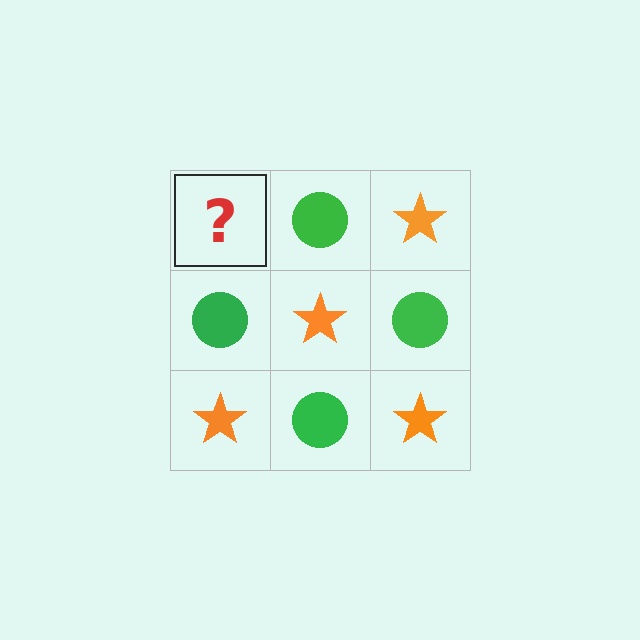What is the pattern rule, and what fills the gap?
The rule is that it alternates orange star and green circle in a checkerboard pattern. The gap should be filled with an orange star.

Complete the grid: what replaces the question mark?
The question mark should be replaced with an orange star.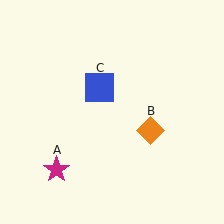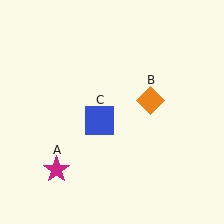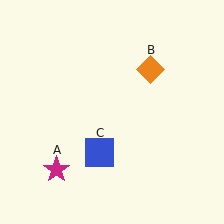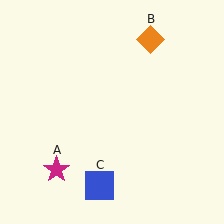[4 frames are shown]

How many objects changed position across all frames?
2 objects changed position: orange diamond (object B), blue square (object C).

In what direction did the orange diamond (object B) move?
The orange diamond (object B) moved up.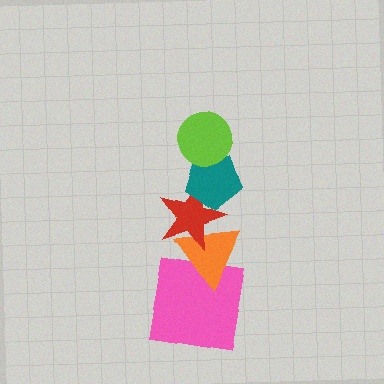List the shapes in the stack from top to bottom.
From top to bottom: the lime circle, the teal pentagon, the red star, the orange triangle, the pink square.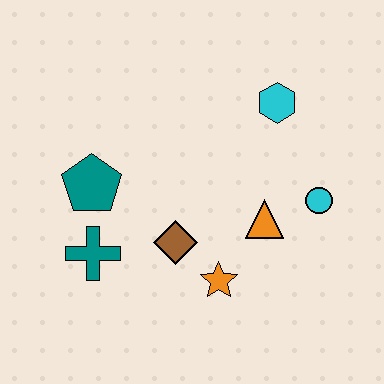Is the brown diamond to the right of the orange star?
No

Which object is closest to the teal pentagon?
The teal cross is closest to the teal pentagon.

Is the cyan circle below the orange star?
No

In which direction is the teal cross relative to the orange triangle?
The teal cross is to the left of the orange triangle.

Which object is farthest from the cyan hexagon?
The teal cross is farthest from the cyan hexagon.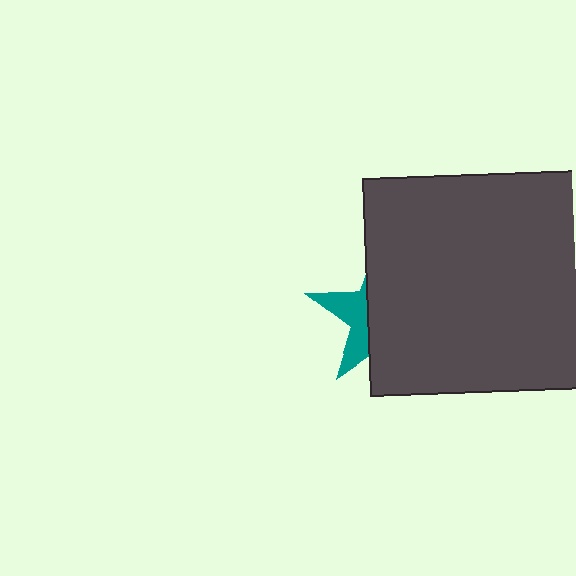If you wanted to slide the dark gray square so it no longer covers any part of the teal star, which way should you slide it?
Slide it right — that is the most direct way to separate the two shapes.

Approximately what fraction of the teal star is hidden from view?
Roughly 68% of the teal star is hidden behind the dark gray square.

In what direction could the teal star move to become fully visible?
The teal star could move left. That would shift it out from behind the dark gray square entirely.